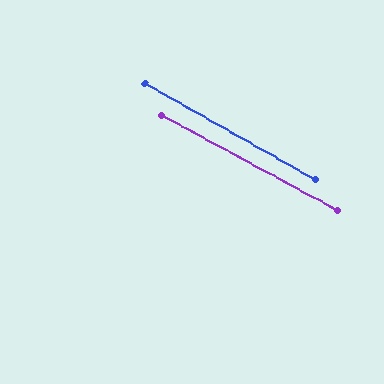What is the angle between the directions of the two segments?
Approximately 1 degree.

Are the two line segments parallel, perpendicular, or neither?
Parallel — their directions differ by only 0.9°.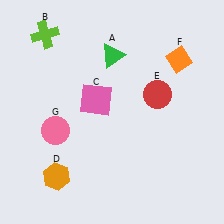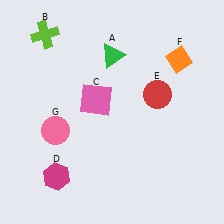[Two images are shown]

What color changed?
The hexagon (D) changed from orange in Image 1 to magenta in Image 2.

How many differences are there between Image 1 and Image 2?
There is 1 difference between the two images.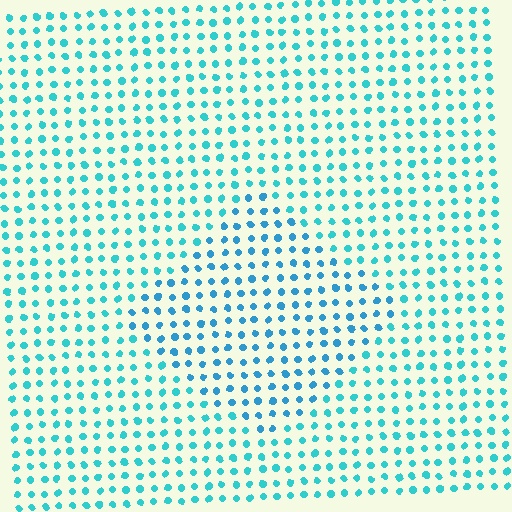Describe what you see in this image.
The image is filled with small cyan elements in a uniform arrangement. A diamond-shaped region is visible where the elements are tinted to a slightly different hue, forming a subtle color boundary.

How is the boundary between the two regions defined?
The boundary is defined purely by a slight shift in hue (about 20 degrees). Spacing, size, and orientation are identical on both sides.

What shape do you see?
I see a diamond.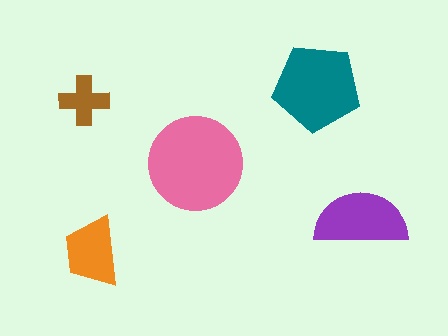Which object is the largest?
The pink circle.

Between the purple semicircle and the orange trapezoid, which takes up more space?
The purple semicircle.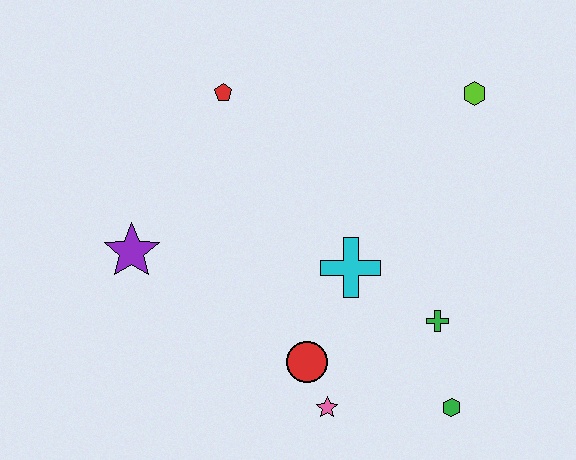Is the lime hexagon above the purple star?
Yes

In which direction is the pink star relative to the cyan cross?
The pink star is below the cyan cross.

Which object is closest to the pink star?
The red circle is closest to the pink star.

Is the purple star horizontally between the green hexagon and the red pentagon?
No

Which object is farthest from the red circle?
The lime hexagon is farthest from the red circle.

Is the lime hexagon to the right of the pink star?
Yes